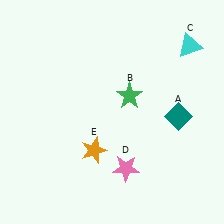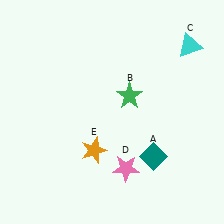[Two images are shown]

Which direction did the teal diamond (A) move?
The teal diamond (A) moved down.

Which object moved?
The teal diamond (A) moved down.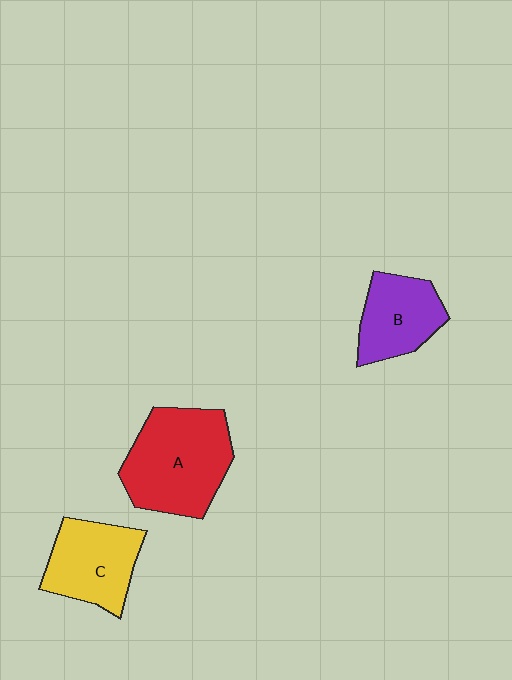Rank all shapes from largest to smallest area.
From largest to smallest: A (red), C (yellow), B (purple).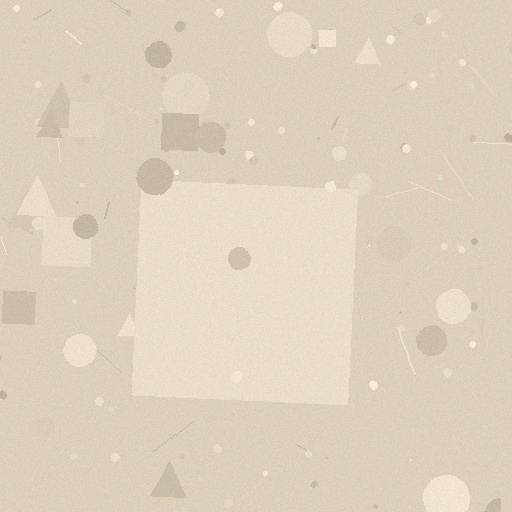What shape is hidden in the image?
A square is hidden in the image.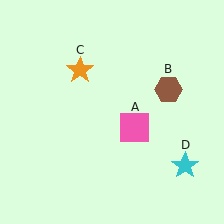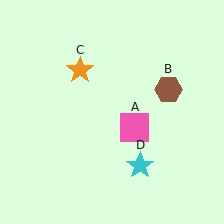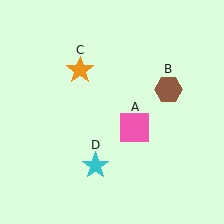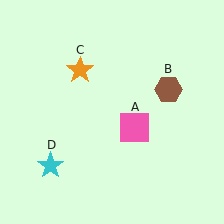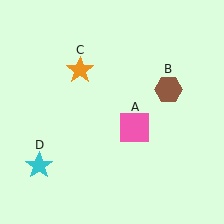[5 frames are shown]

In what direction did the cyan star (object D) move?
The cyan star (object D) moved left.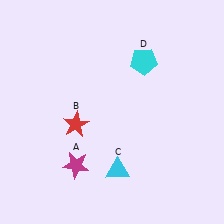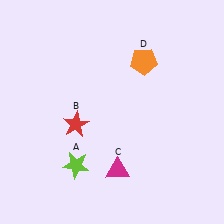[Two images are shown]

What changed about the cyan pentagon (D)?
In Image 1, D is cyan. In Image 2, it changed to orange.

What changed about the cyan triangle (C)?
In Image 1, C is cyan. In Image 2, it changed to magenta.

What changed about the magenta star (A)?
In Image 1, A is magenta. In Image 2, it changed to lime.